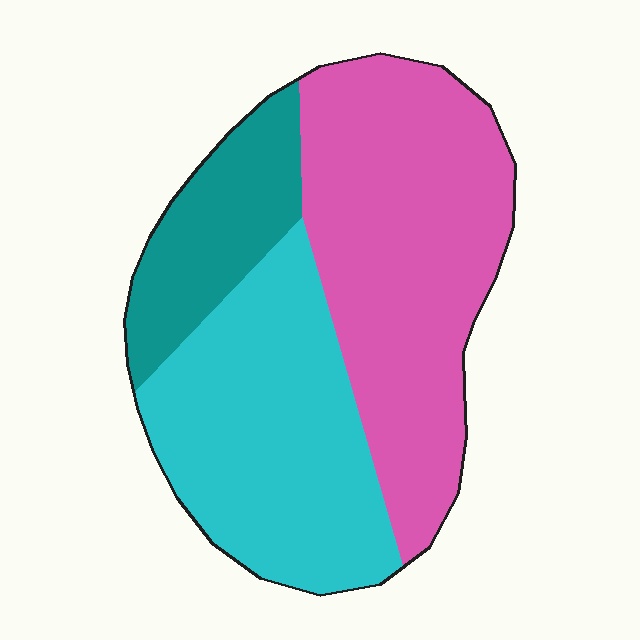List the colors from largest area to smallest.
From largest to smallest: pink, cyan, teal.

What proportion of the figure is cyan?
Cyan covers roughly 35% of the figure.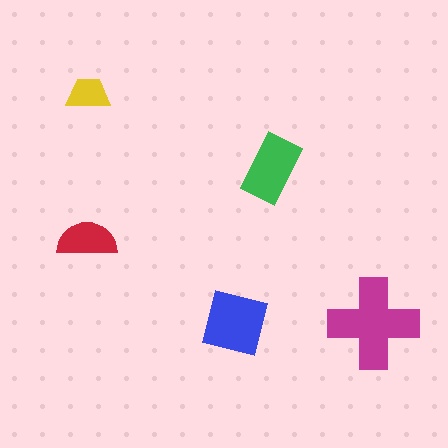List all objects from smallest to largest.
The yellow trapezoid, the red semicircle, the green rectangle, the blue square, the magenta cross.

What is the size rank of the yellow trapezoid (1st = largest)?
5th.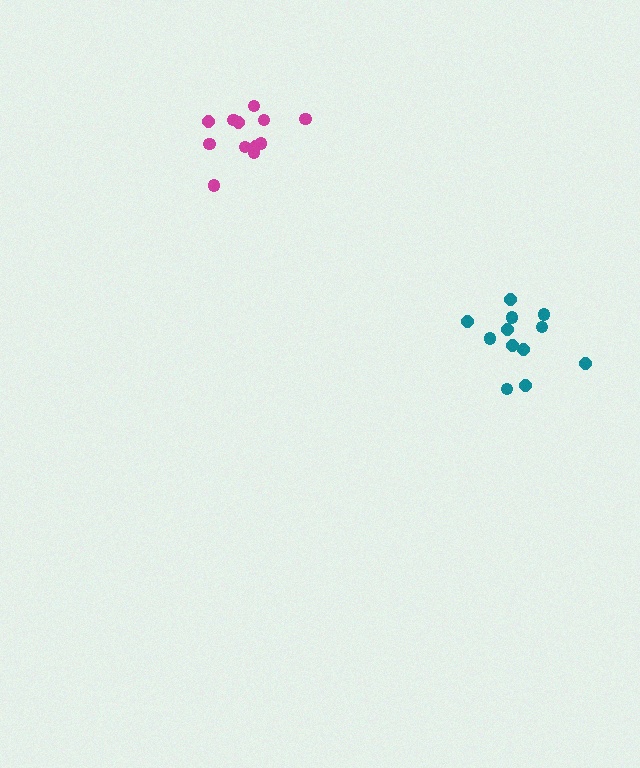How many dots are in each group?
Group 1: 12 dots, Group 2: 12 dots (24 total).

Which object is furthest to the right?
The teal cluster is rightmost.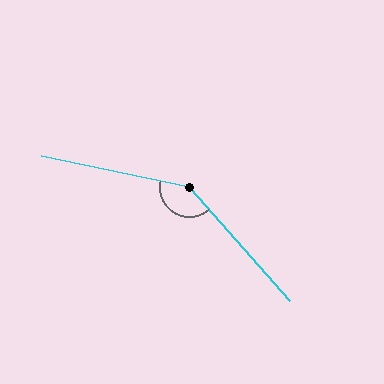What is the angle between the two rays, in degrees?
Approximately 143 degrees.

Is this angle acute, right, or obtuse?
It is obtuse.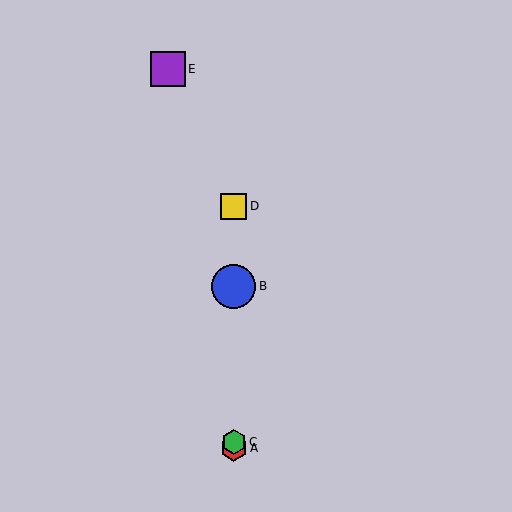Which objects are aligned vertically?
Objects A, B, C, D are aligned vertically.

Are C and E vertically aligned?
No, C is at x≈234 and E is at x≈168.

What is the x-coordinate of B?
Object B is at x≈234.